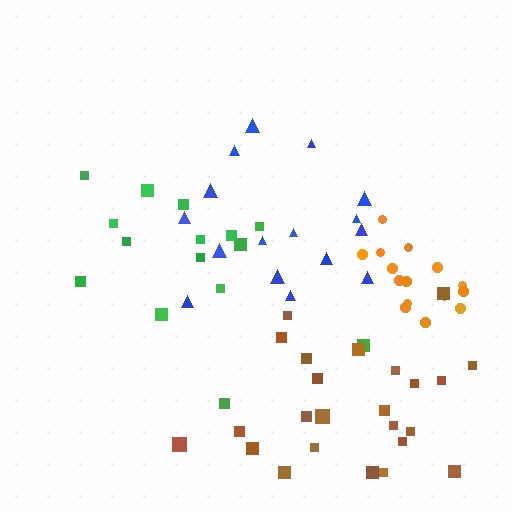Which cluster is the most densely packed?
Orange.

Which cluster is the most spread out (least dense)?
Green.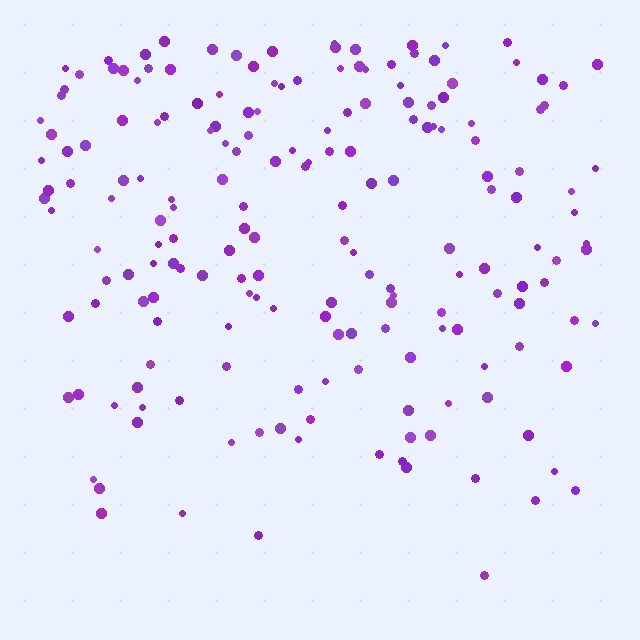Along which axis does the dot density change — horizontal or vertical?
Vertical.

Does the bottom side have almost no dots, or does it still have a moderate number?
Still a moderate number, just noticeably fewer than the top.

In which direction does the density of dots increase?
From bottom to top, with the top side densest.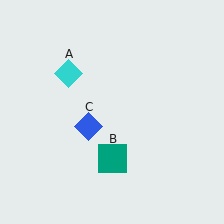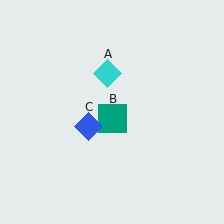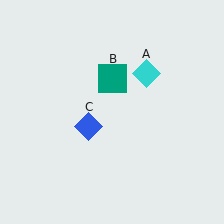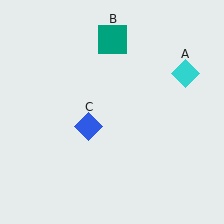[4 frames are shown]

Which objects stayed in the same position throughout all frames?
Blue diamond (object C) remained stationary.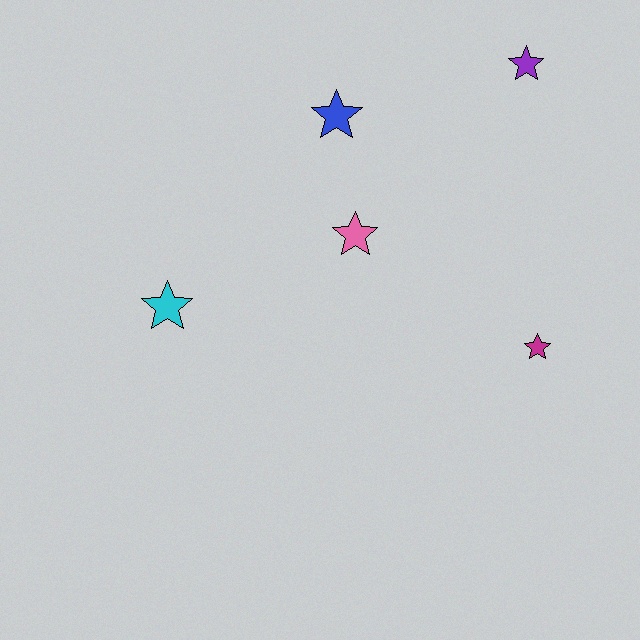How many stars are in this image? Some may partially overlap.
There are 5 stars.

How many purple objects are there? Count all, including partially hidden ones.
There is 1 purple object.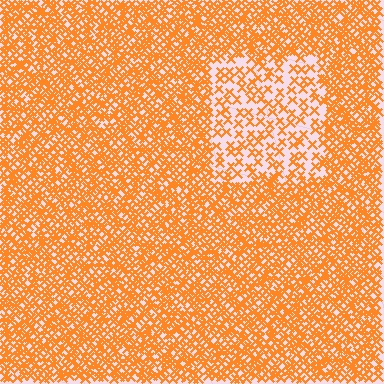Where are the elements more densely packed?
The elements are more densely packed outside the rectangle boundary.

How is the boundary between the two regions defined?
The boundary is defined by a change in element density (approximately 2.4x ratio). All elements are the same color, size, and shape.